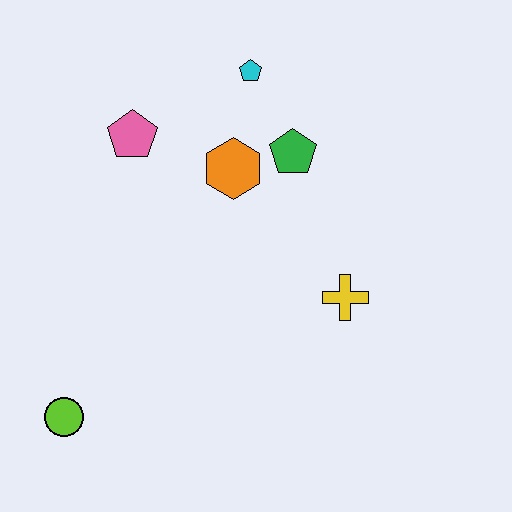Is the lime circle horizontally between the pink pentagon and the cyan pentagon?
No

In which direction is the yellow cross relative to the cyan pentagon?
The yellow cross is below the cyan pentagon.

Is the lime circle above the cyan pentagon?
No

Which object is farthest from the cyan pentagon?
The lime circle is farthest from the cyan pentagon.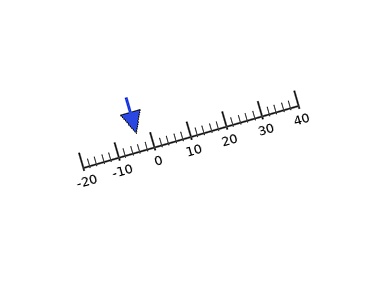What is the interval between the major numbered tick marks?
The major tick marks are spaced 10 units apart.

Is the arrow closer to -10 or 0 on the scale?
The arrow is closer to 0.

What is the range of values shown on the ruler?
The ruler shows values from -20 to 40.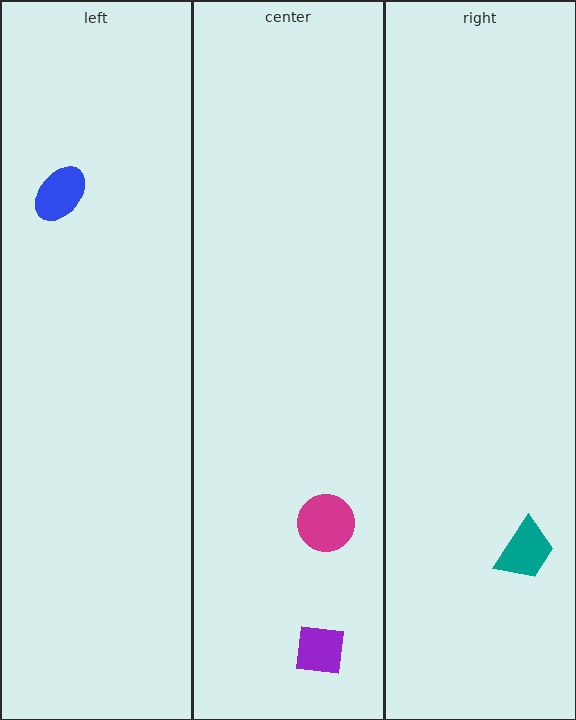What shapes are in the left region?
The blue ellipse.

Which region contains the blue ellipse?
The left region.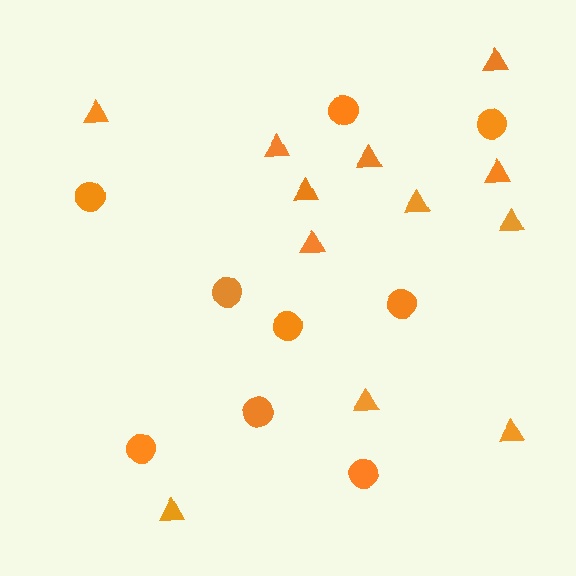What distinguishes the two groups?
There are 2 groups: one group of circles (9) and one group of triangles (12).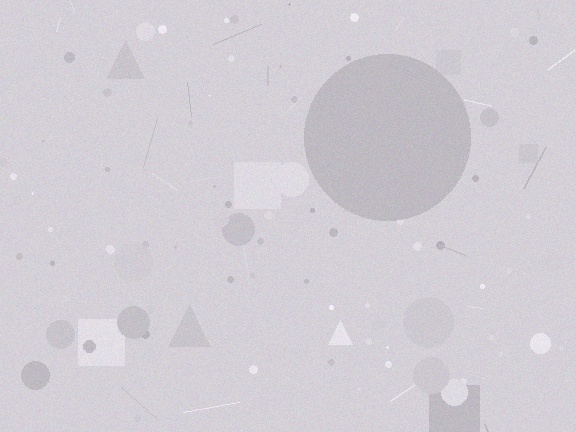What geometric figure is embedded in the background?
A circle is embedded in the background.